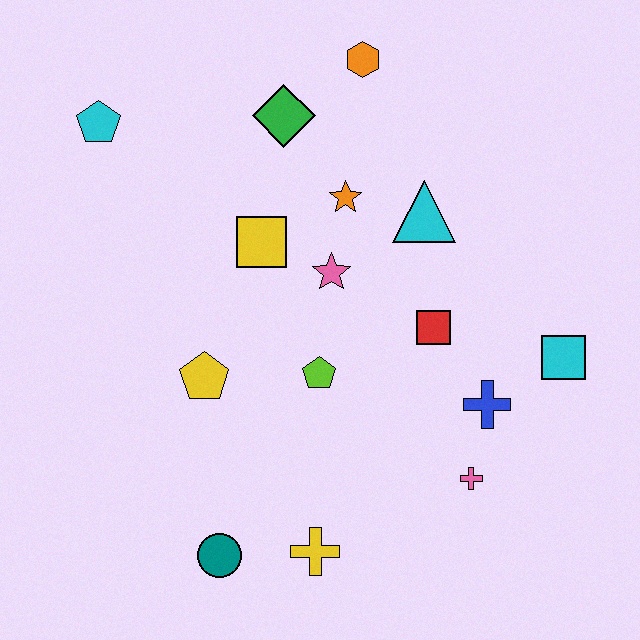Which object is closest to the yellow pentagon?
The lime pentagon is closest to the yellow pentagon.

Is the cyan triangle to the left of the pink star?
No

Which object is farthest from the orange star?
The teal circle is farthest from the orange star.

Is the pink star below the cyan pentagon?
Yes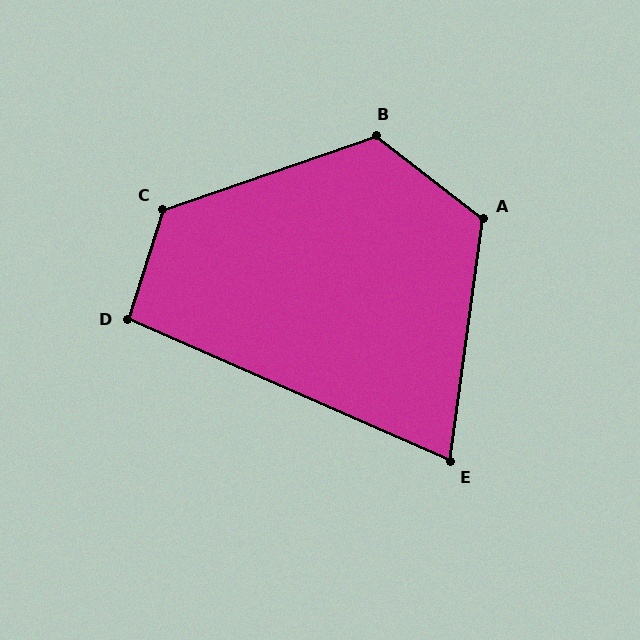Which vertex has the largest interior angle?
C, at approximately 127 degrees.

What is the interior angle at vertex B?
Approximately 123 degrees (obtuse).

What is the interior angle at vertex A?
Approximately 120 degrees (obtuse).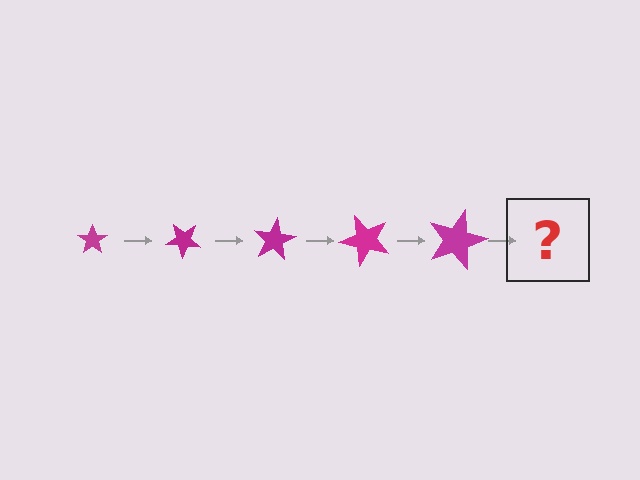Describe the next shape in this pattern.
It should be a star, larger than the previous one and rotated 200 degrees from the start.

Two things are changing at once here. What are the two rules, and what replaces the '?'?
The two rules are that the star grows larger each step and it rotates 40 degrees each step. The '?' should be a star, larger than the previous one and rotated 200 degrees from the start.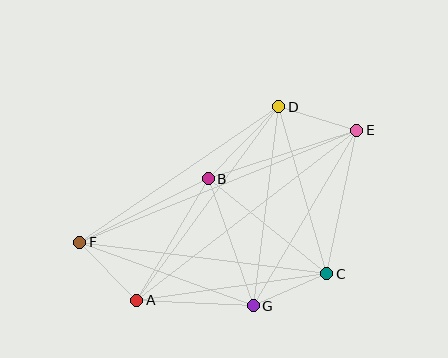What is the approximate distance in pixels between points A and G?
The distance between A and G is approximately 117 pixels.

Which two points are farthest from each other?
Points E and F are farthest from each other.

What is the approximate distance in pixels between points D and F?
The distance between D and F is approximately 241 pixels.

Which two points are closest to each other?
Points C and G are closest to each other.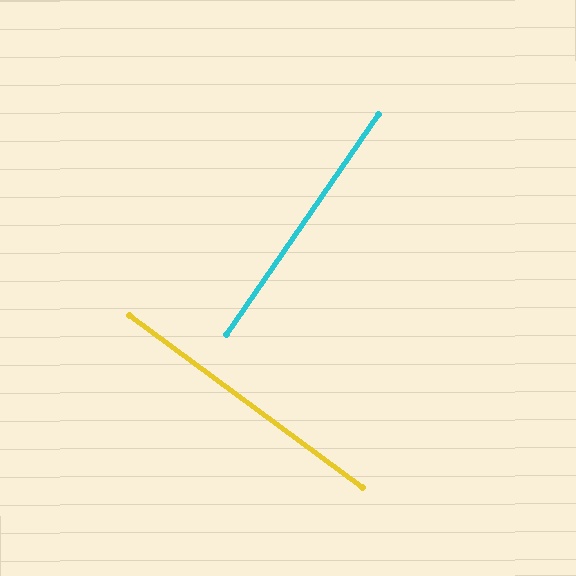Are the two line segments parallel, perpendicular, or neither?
Perpendicular — they meet at approximately 88°.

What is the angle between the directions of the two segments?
Approximately 88 degrees.